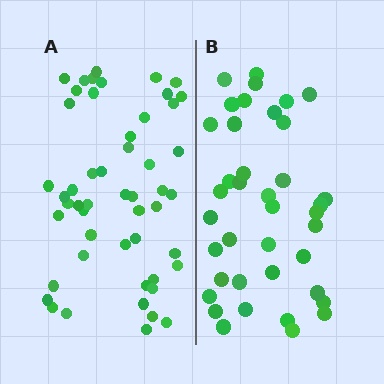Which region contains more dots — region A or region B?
Region A (the left region) has more dots.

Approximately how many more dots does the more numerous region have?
Region A has roughly 12 or so more dots than region B.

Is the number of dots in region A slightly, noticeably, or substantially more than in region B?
Region A has noticeably more, but not dramatically so. The ratio is roughly 1.3 to 1.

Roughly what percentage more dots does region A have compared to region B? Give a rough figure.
About 30% more.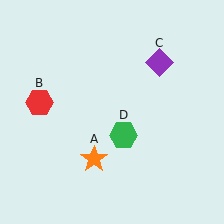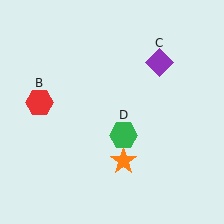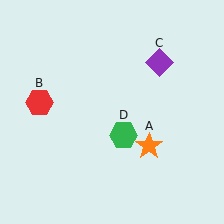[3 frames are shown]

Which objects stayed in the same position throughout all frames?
Red hexagon (object B) and purple diamond (object C) and green hexagon (object D) remained stationary.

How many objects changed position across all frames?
1 object changed position: orange star (object A).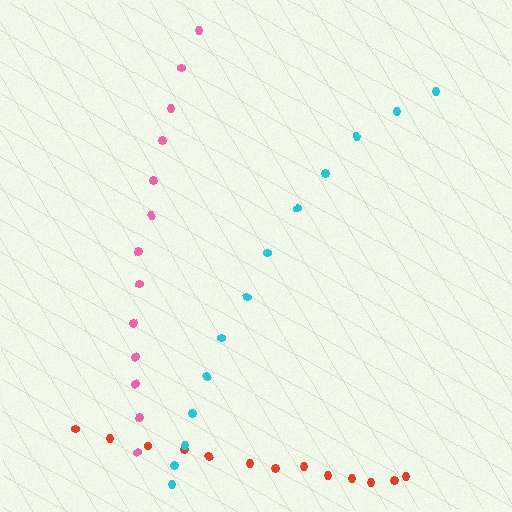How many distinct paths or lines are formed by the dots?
There are 3 distinct paths.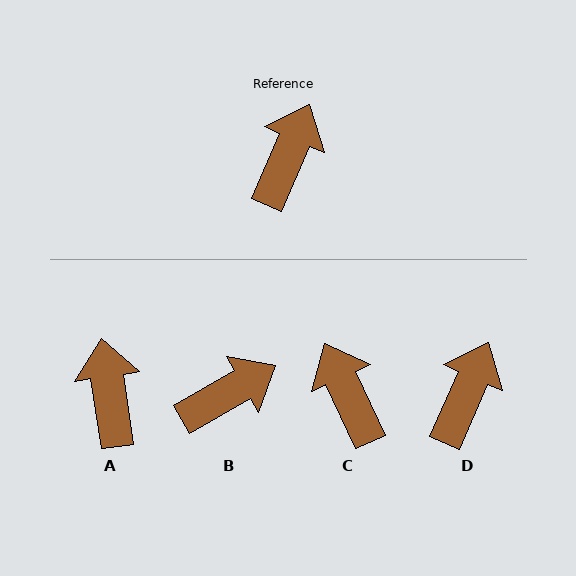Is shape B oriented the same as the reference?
No, it is off by about 37 degrees.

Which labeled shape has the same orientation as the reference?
D.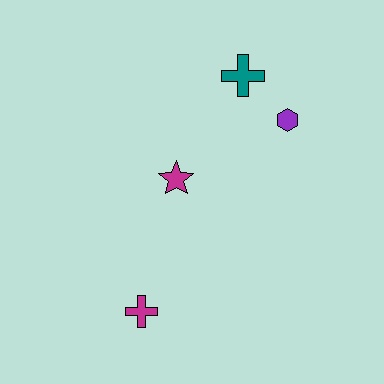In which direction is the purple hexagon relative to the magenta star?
The purple hexagon is to the right of the magenta star.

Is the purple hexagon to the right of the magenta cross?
Yes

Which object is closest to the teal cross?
The purple hexagon is closest to the teal cross.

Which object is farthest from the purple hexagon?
The magenta cross is farthest from the purple hexagon.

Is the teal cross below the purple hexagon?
No